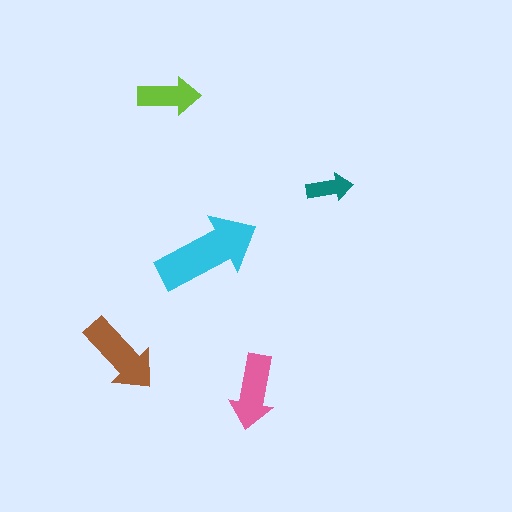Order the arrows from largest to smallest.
the cyan one, the brown one, the pink one, the lime one, the teal one.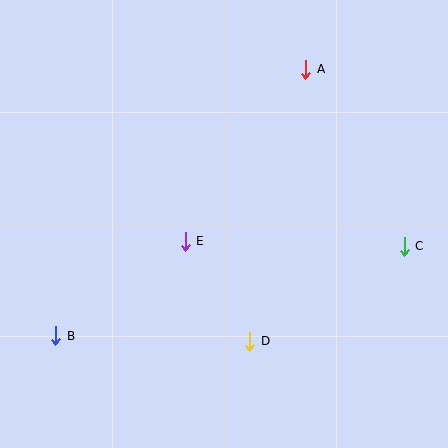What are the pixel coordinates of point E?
Point E is at (185, 241).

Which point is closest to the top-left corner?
Point E is closest to the top-left corner.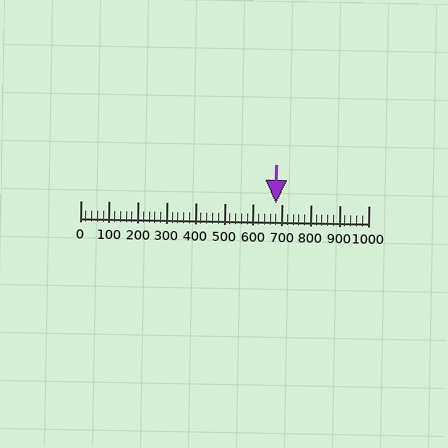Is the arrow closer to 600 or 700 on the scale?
The arrow is closer to 700.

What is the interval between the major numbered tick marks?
The major tick marks are spaced 100 units apart.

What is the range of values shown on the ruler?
The ruler shows values from 0 to 1000.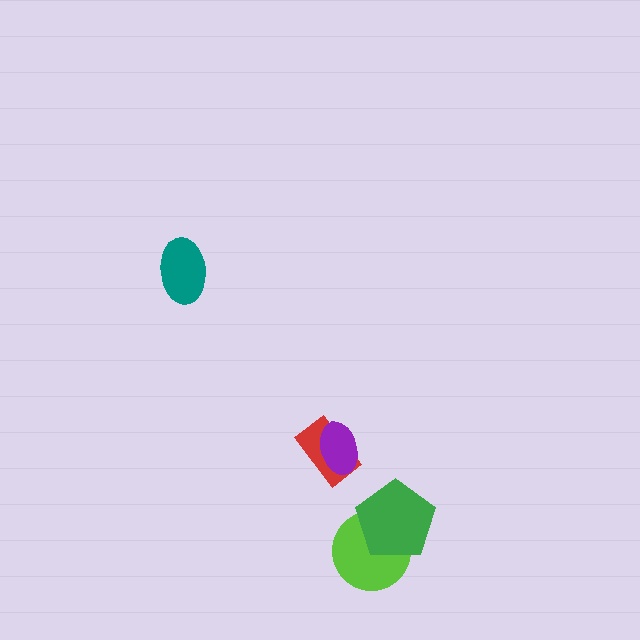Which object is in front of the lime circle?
The green pentagon is in front of the lime circle.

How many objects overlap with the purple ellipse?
1 object overlaps with the purple ellipse.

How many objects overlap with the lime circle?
1 object overlaps with the lime circle.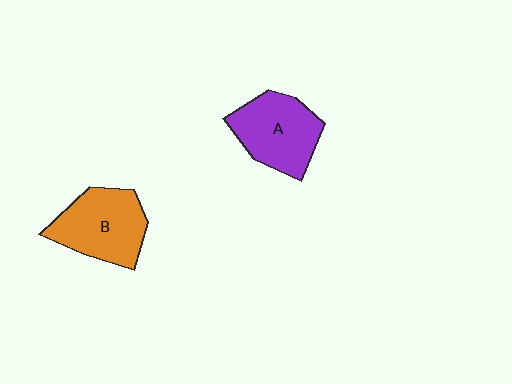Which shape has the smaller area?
Shape A (purple).